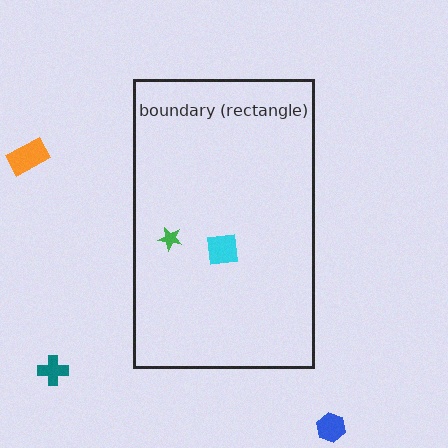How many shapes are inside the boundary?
2 inside, 3 outside.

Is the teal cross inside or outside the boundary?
Outside.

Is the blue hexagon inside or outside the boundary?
Outside.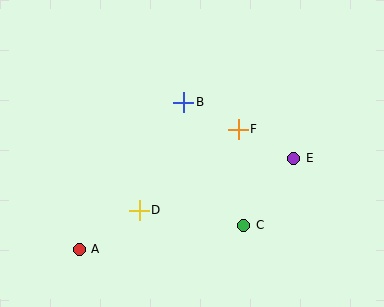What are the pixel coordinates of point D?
Point D is at (139, 210).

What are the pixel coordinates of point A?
Point A is at (79, 249).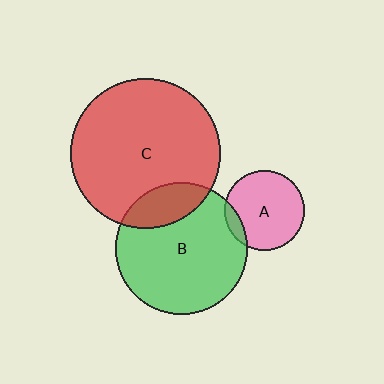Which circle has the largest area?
Circle C (red).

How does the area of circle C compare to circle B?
Approximately 1.3 times.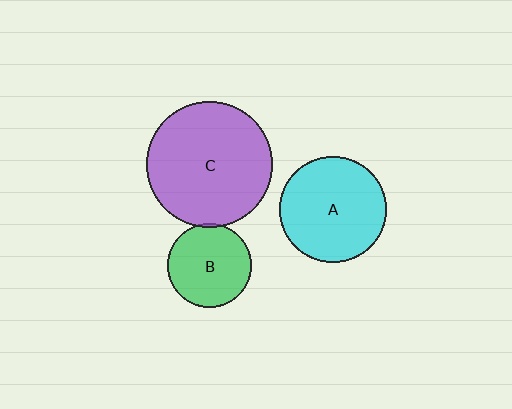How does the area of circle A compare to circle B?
Approximately 1.6 times.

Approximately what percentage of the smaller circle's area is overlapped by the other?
Approximately 5%.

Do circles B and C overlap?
Yes.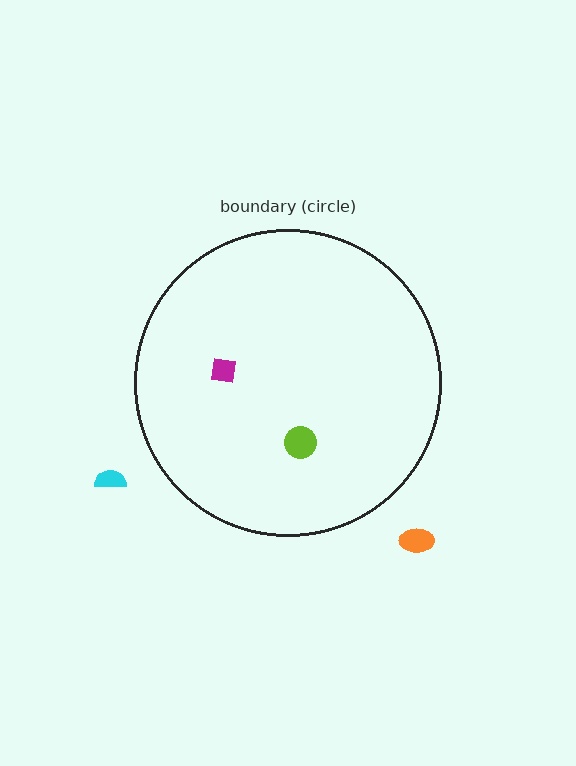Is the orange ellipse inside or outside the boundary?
Outside.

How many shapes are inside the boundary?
2 inside, 2 outside.